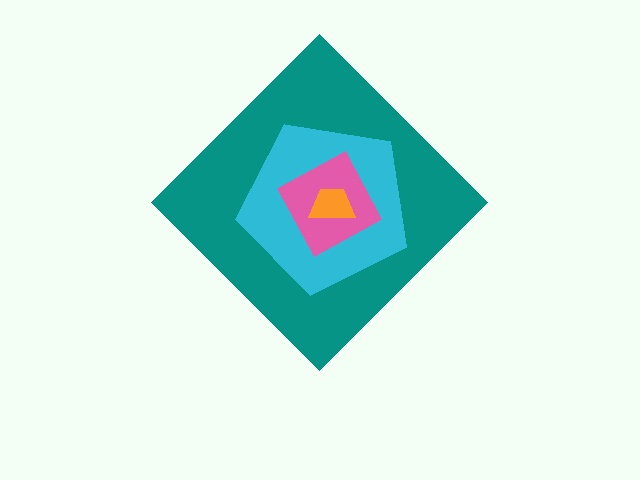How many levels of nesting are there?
4.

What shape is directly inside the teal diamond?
The cyan pentagon.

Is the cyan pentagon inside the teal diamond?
Yes.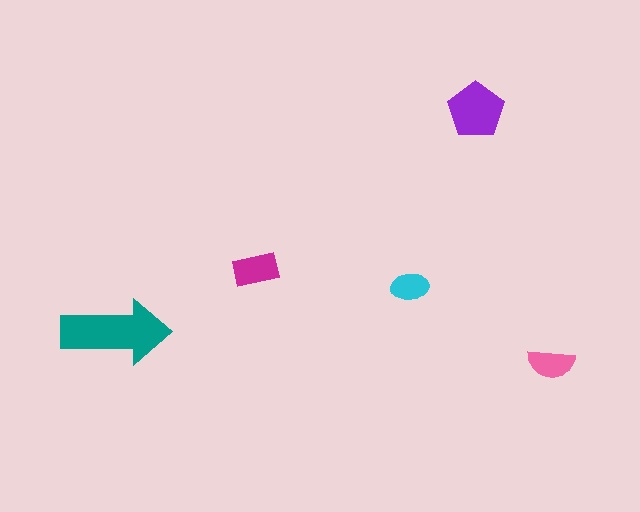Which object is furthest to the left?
The teal arrow is leftmost.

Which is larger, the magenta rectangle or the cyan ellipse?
The magenta rectangle.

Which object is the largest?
The teal arrow.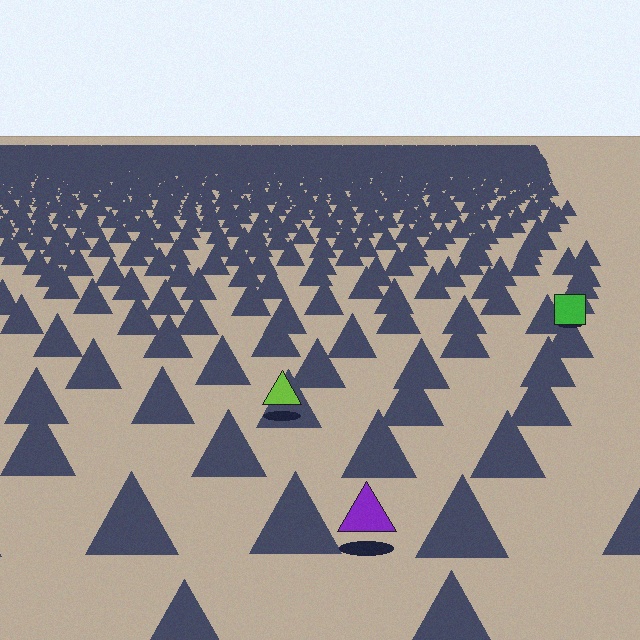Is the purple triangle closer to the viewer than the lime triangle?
Yes. The purple triangle is closer — you can tell from the texture gradient: the ground texture is coarser near it.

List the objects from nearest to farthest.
From nearest to farthest: the purple triangle, the lime triangle, the green square.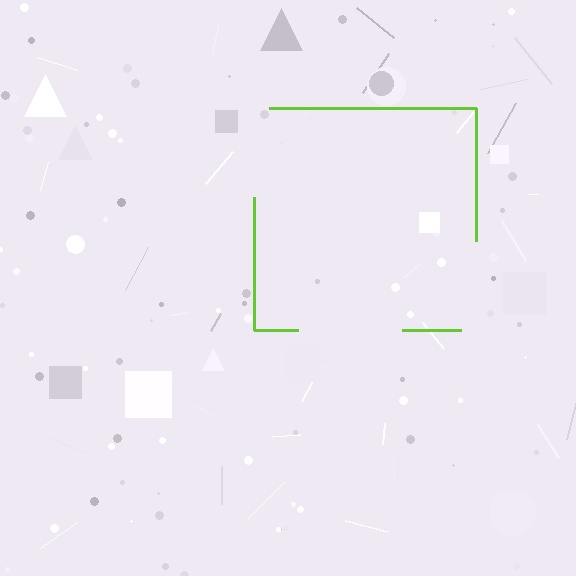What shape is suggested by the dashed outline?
The dashed outline suggests a square.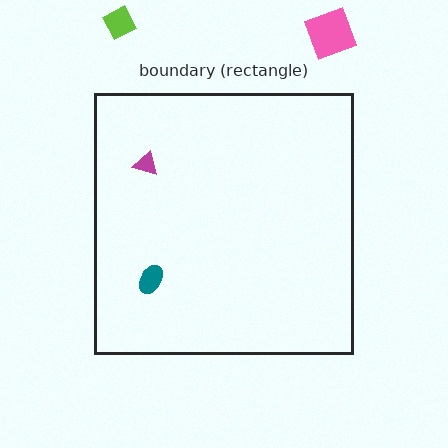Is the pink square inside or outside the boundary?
Outside.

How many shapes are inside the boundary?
2 inside, 2 outside.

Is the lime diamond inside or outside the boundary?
Outside.